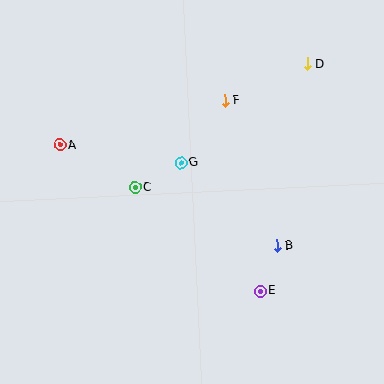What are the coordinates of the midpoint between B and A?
The midpoint between B and A is at (168, 195).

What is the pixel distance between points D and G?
The distance between D and G is 161 pixels.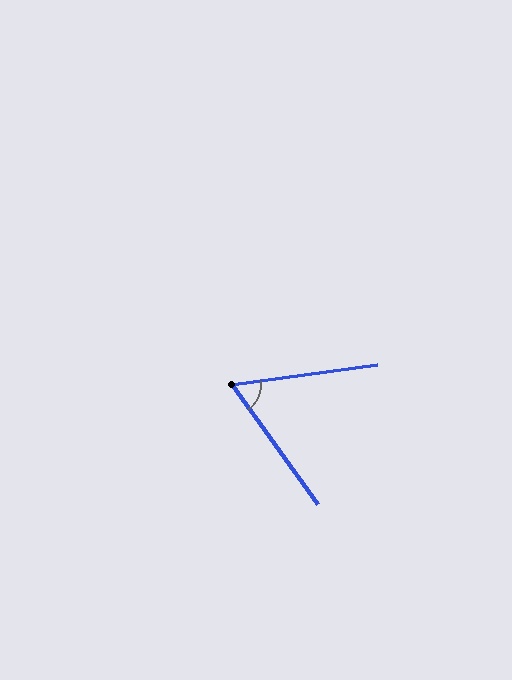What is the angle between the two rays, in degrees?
Approximately 62 degrees.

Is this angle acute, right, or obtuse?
It is acute.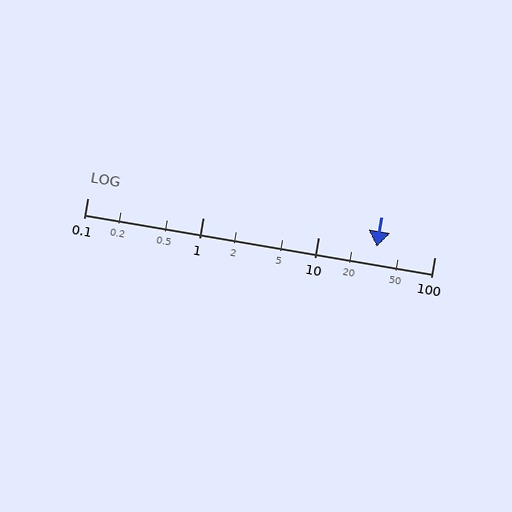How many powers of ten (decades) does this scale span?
The scale spans 3 decades, from 0.1 to 100.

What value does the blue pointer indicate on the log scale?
The pointer indicates approximately 32.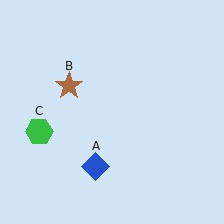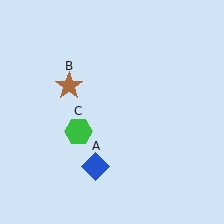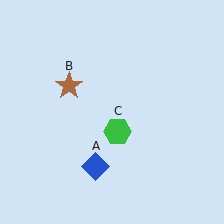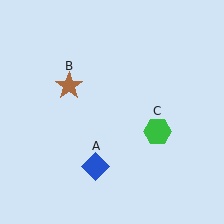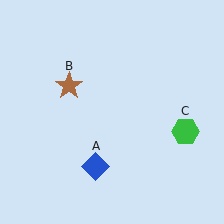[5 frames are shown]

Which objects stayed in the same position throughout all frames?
Blue diamond (object A) and brown star (object B) remained stationary.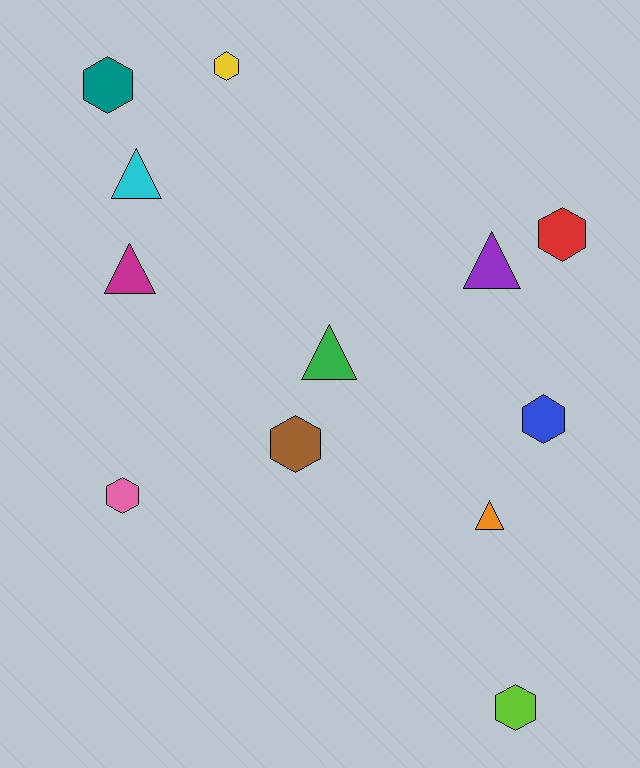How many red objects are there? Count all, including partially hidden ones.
There is 1 red object.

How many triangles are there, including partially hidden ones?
There are 5 triangles.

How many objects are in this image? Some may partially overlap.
There are 12 objects.